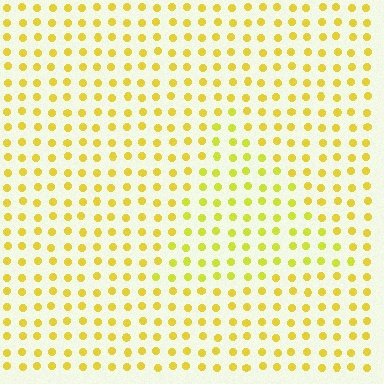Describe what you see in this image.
The image is filled with small yellow elements in a uniform arrangement. A triangle-shaped region is visible where the elements are tinted to a slightly different hue, forming a subtle color boundary.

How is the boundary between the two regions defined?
The boundary is defined purely by a slight shift in hue (about 15 degrees). Spacing, size, and orientation are identical on both sides.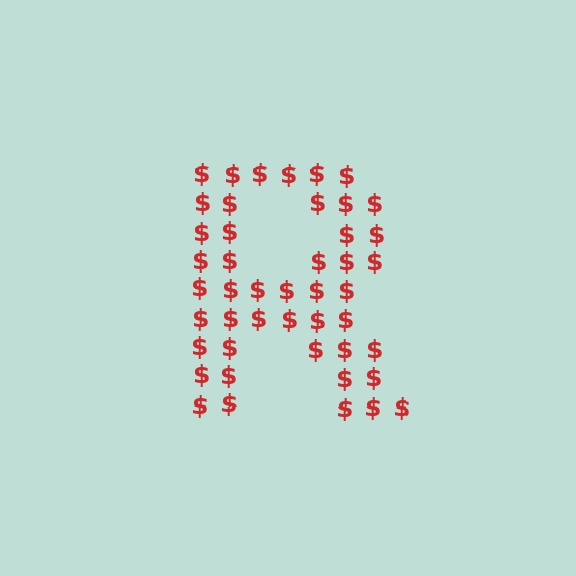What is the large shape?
The large shape is the letter R.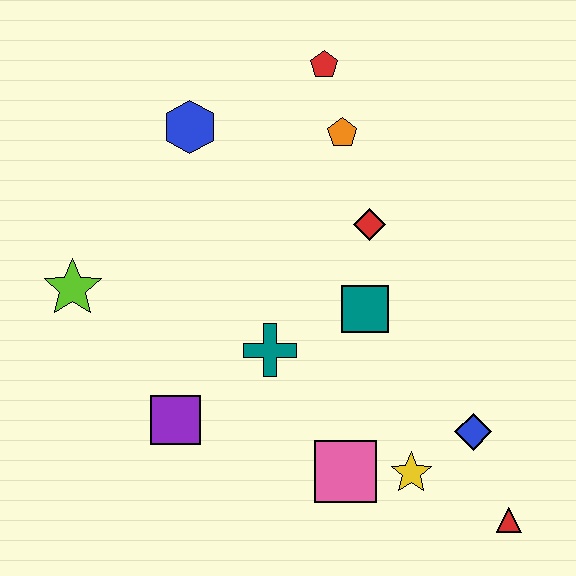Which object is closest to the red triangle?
The blue diamond is closest to the red triangle.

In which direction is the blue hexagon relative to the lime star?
The blue hexagon is above the lime star.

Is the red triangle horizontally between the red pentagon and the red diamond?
No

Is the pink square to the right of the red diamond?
No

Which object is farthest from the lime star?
The red triangle is farthest from the lime star.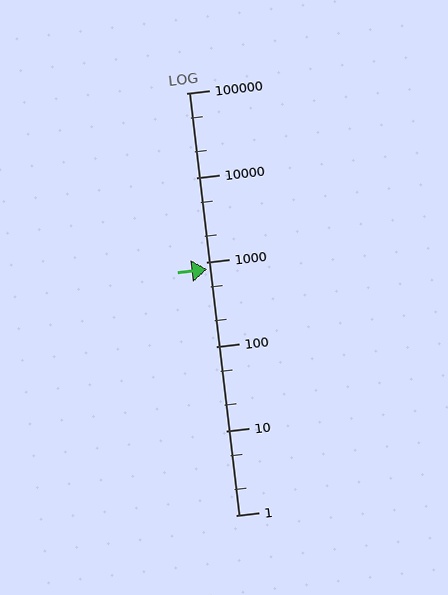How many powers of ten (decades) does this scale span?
The scale spans 5 decades, from 1 to 100000.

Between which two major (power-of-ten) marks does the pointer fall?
The pointer is between 100 and 1000.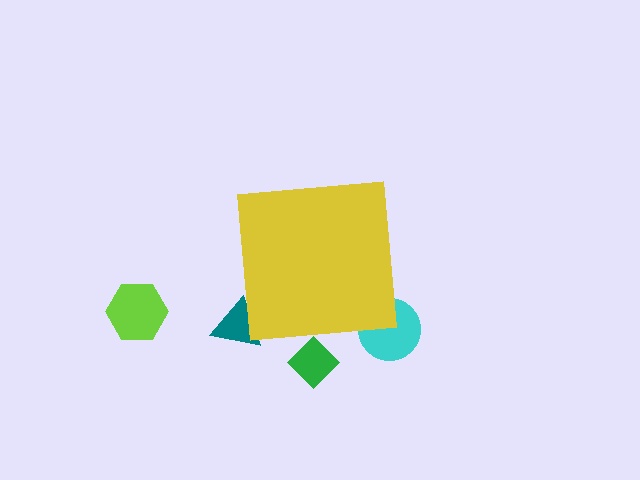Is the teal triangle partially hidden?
Yes, the teal triangle is partially hidden behind the yellow square.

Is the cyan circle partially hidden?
Yes, the cyan circle is partially hidden behind the yellow square.